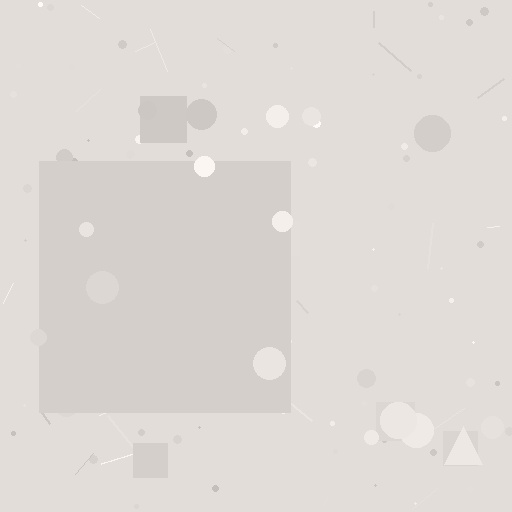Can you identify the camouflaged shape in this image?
The camouflaged shape is a square.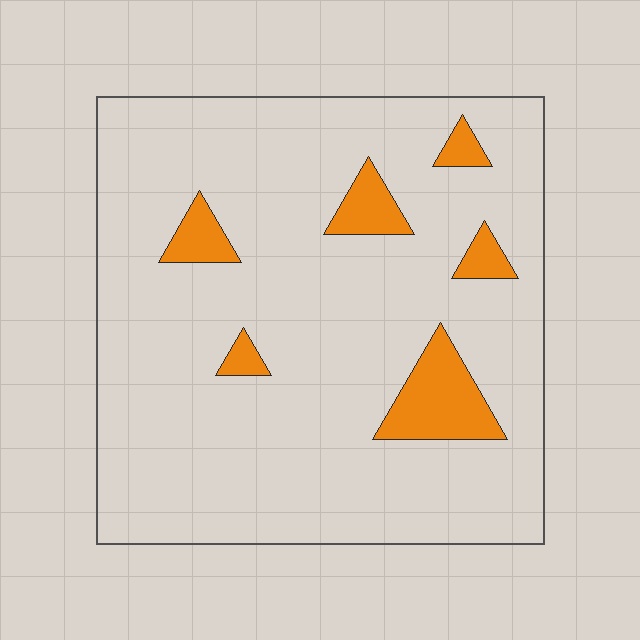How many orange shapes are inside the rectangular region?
6.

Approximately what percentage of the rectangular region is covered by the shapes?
Approximately 10%.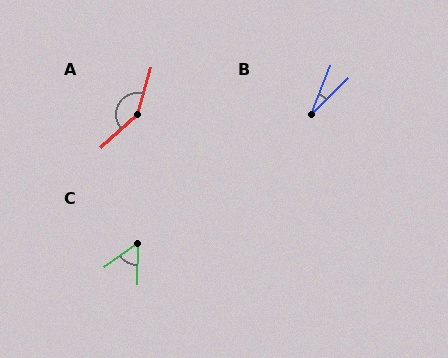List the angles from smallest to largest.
B (24°), C (54°), A (148°).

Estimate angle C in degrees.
Approximately 54 degrees.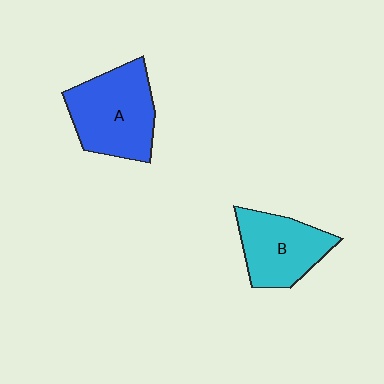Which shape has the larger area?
Shape A (blue).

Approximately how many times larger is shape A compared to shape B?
Approximately 1.2 times.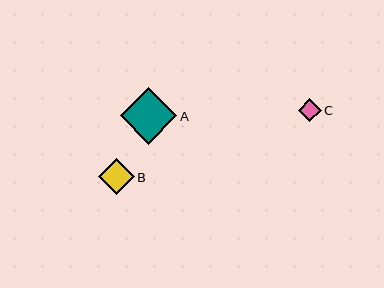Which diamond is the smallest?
Diamond C is the smallest with a size of approximately 23 pixels.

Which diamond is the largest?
Diamond A is the largest with a size of approximately 57 pixels.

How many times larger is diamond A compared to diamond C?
Diamond A is approximately 2.5 times the size of diamond C.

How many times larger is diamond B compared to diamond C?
Diamond B is approximately 1.6 times the size of diamond C.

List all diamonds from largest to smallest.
From largest to smallest: A, B, C.